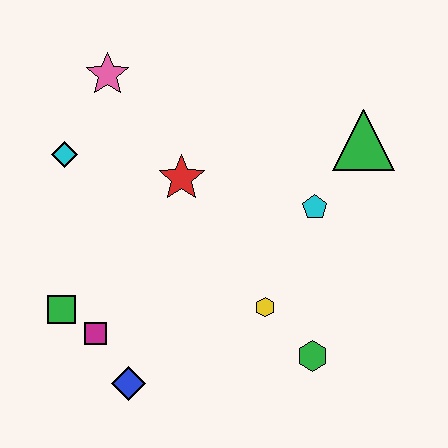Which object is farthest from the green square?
The green triangle is farthest from the green square.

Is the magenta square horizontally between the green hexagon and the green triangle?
No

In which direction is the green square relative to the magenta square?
The green square is to the left of the magenta square.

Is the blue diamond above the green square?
No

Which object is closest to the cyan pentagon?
The green triangle is closest to the cyan pentagon.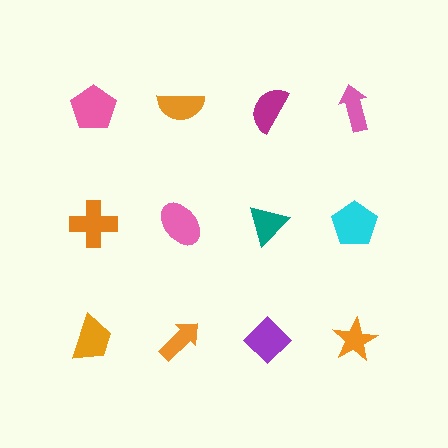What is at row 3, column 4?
An orange star.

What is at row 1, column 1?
A pink pentagon.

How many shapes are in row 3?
4 shapes.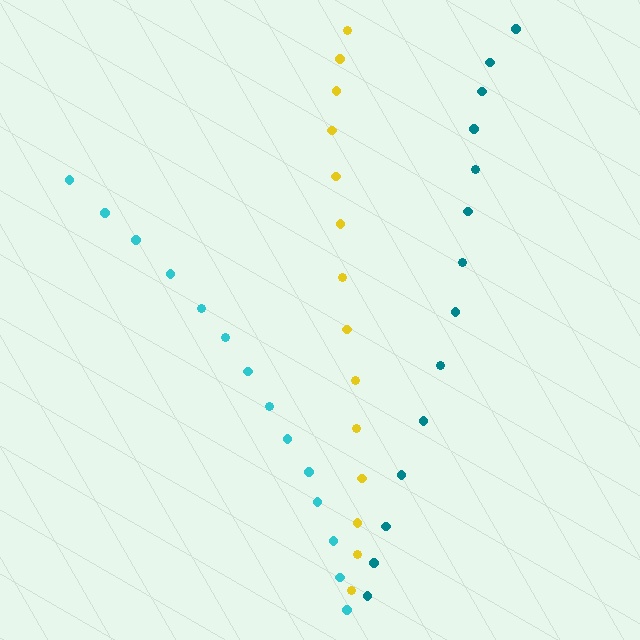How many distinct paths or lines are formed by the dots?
There are 3 distinct paths.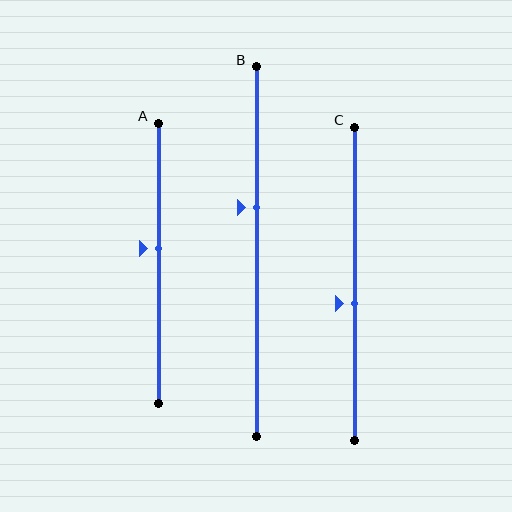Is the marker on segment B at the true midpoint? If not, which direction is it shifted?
No, the marker on segment B is shifted upward by about 12% of the segment length.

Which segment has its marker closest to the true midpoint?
Segment A has its marker closest to the true midpoint.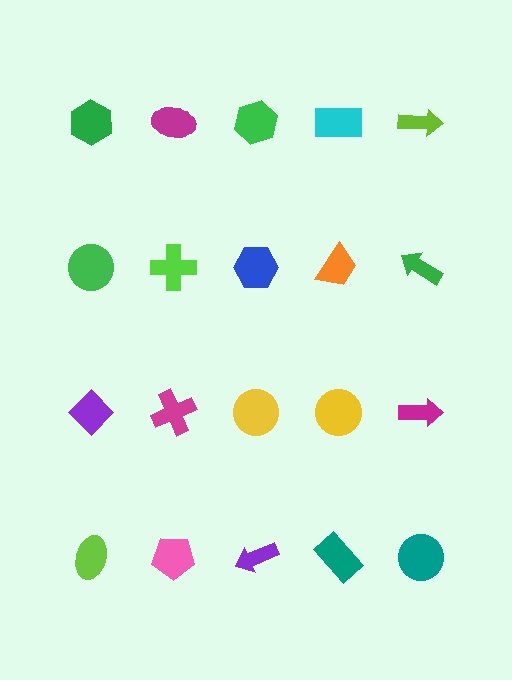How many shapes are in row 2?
5 shapes.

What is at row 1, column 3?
A green hexagon.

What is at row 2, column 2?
A lime cross.